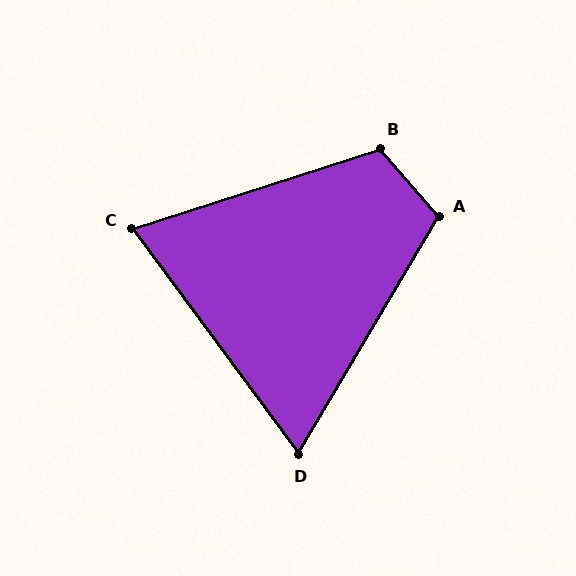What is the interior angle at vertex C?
Approximately 71 degrees (acute).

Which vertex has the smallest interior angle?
D, at approximately 67 degrees.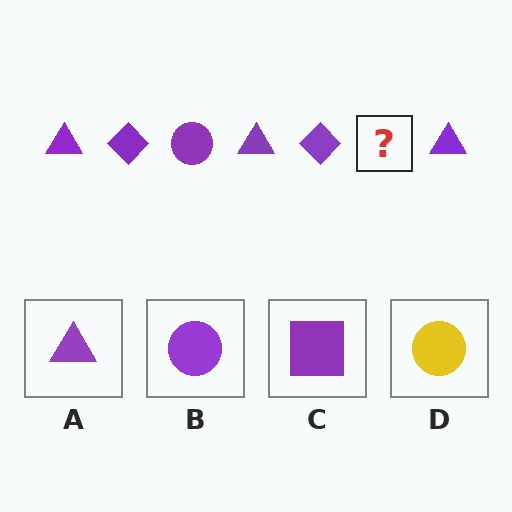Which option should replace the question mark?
Option B.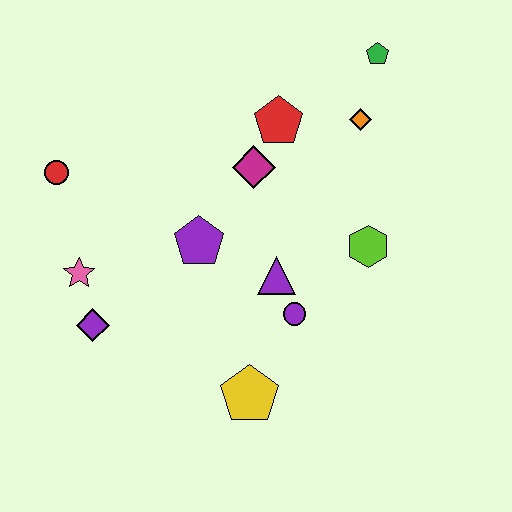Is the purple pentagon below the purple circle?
No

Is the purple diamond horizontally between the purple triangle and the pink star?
Yes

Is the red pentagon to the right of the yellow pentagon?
Yes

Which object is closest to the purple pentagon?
The purple triangle is closest to the purple pentagon.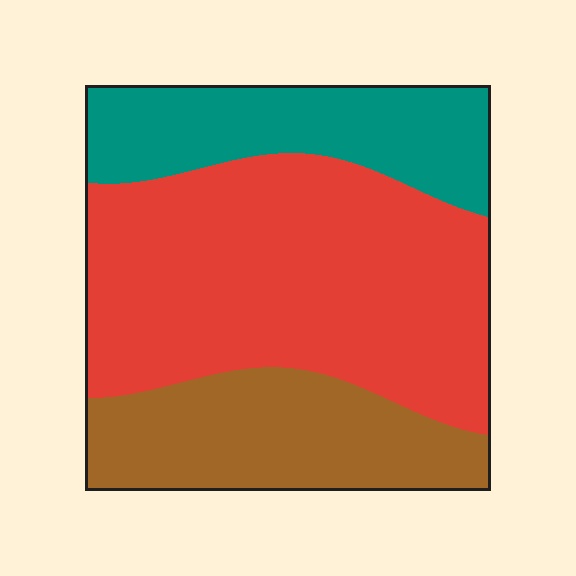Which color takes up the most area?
Red, at roughly 55%.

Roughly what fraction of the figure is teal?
Teal takes up about one fifth (1/5) of the figure.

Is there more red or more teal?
Red.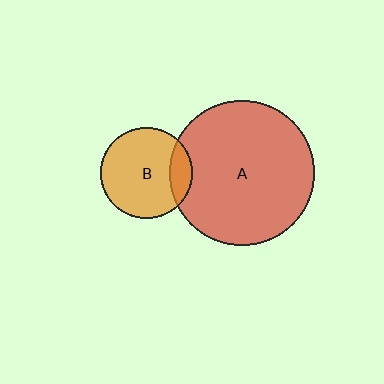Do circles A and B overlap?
Yes.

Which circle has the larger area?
Circle A (red).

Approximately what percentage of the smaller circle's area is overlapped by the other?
Approximately 15%.